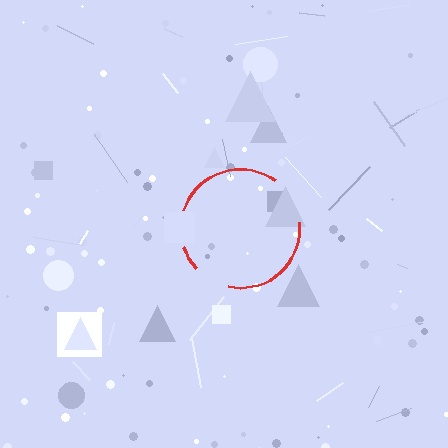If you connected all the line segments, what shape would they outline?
They would outline a circle.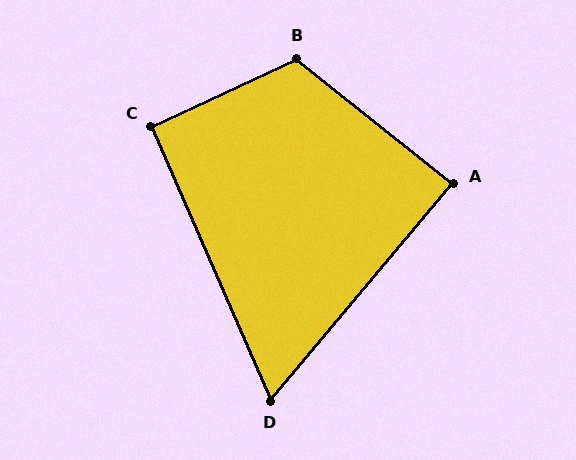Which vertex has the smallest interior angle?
D, at approximately 64 degrees.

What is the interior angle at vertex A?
Approximately 89 degrees (approximately right).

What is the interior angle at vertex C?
Approximately 91 degrees (approximately right).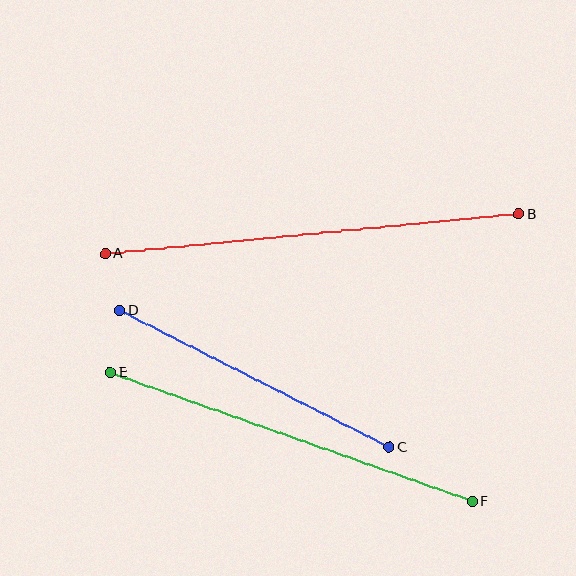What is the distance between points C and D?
The distance is approximately 302 pixels.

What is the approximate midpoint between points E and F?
The midpoint is at approximately (291, 437) pixels.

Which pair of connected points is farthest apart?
Points A and B are farthest apart.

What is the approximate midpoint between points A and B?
The midpoint is at approximately (312, 234) pixels.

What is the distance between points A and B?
The distance is approximately 415 pixels.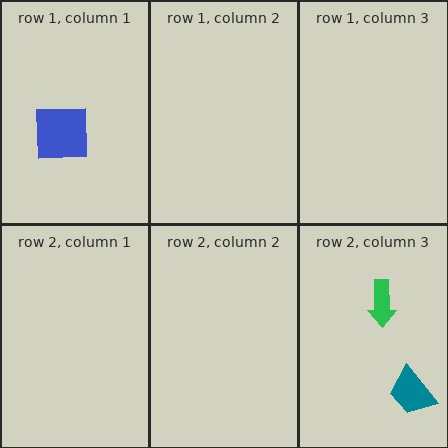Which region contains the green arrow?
The row 2, column 3 region.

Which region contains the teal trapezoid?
The row 2, column 3 region.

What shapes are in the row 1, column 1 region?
The blue square.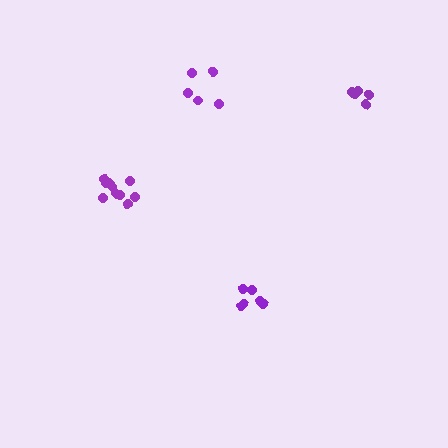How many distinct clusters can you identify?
There are 4 distinct clusters.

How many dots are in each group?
Group 1: 6 dots, Group 2: 10 dots, Group 3: 5 dots, Group 4: 6 dots (27 total).